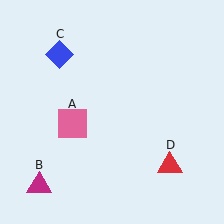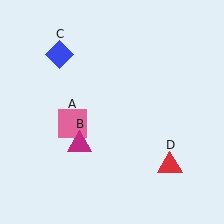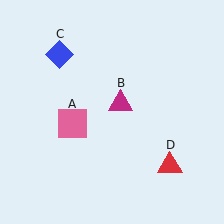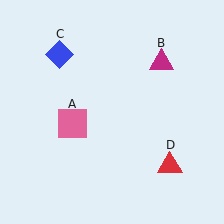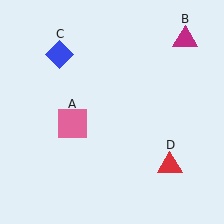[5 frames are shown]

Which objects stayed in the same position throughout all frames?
Pink square (object A) and blue diamond (object C) and red triangle (object D) remained stationary.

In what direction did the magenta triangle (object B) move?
The magenta triangle (object B) moved up and to the right.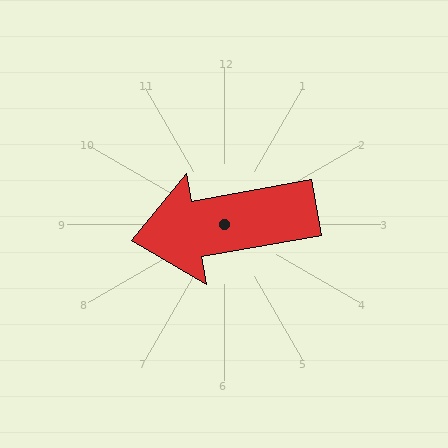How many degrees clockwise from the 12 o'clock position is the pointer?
Approximately 260 degrees.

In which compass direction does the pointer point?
West.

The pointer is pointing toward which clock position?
Roughly 9 o'clock.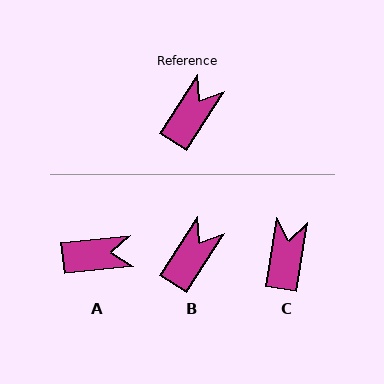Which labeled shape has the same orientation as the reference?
B.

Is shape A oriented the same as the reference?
No, it is off by about 51 degrees.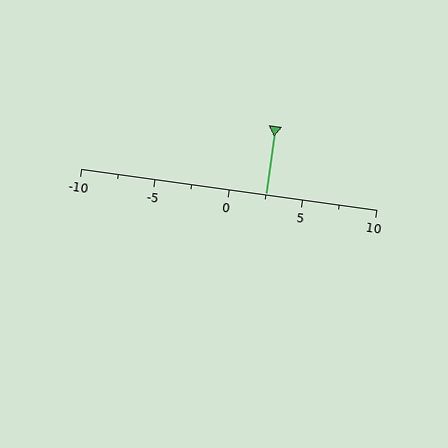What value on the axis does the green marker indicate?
The marker indicates approximately 2.5.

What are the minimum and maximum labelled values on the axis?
The axis runs from -10 to 10.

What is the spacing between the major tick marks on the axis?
The major ticks are spaced 5 apart.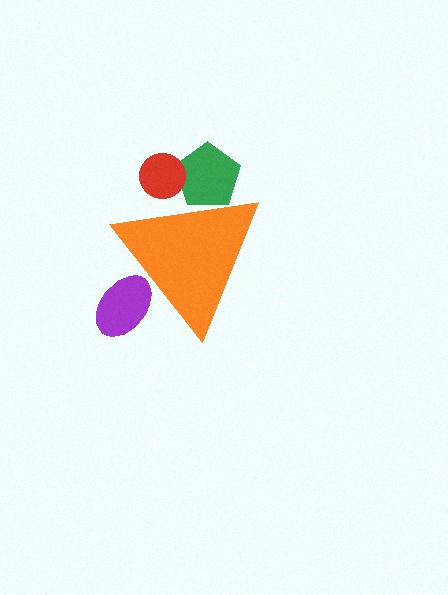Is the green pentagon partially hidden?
Yes, the green pentagon is partially hidden behind the orange triangle.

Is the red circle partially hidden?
Yes, the red circle is partially hidden behind the orange triangle.